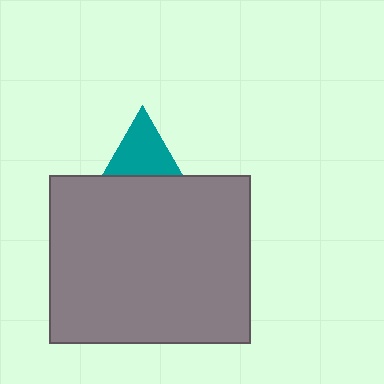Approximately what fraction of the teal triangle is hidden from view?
Roughly 39% of the teal triangle is hidden behind the gray rectangle.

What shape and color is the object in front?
The object in front is a gray rectangle.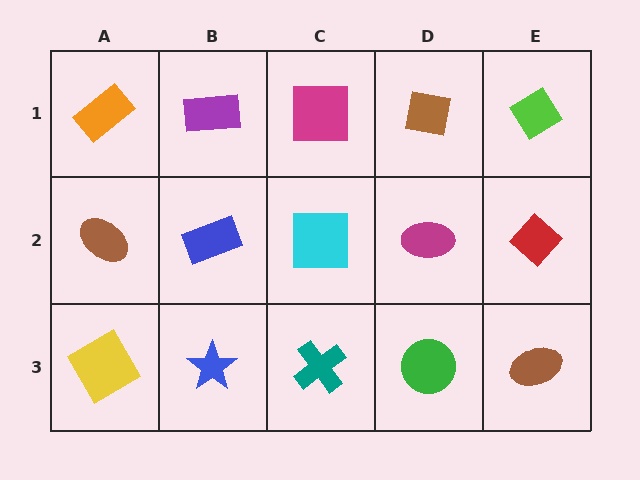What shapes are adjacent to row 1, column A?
A brown ellipse (row 2, column A), a purple rectangle (row 1, column B).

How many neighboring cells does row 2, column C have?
4.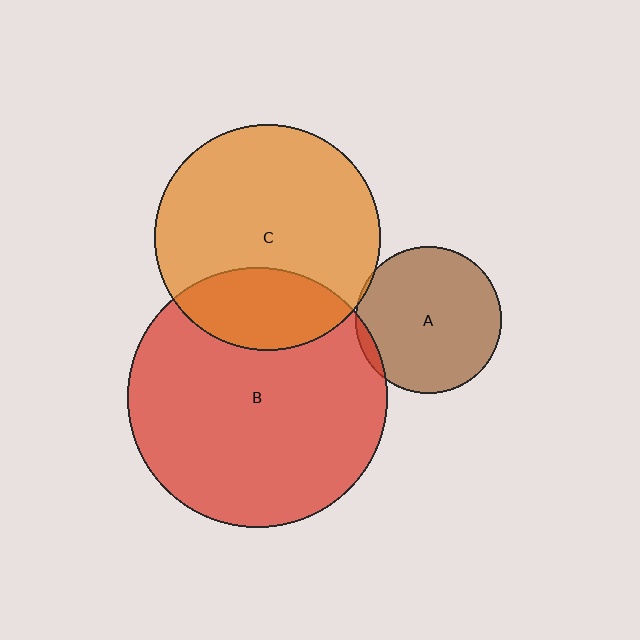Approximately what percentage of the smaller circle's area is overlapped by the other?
Approximately 5%.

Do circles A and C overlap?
Yes.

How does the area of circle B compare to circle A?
Approximately 3.1 times.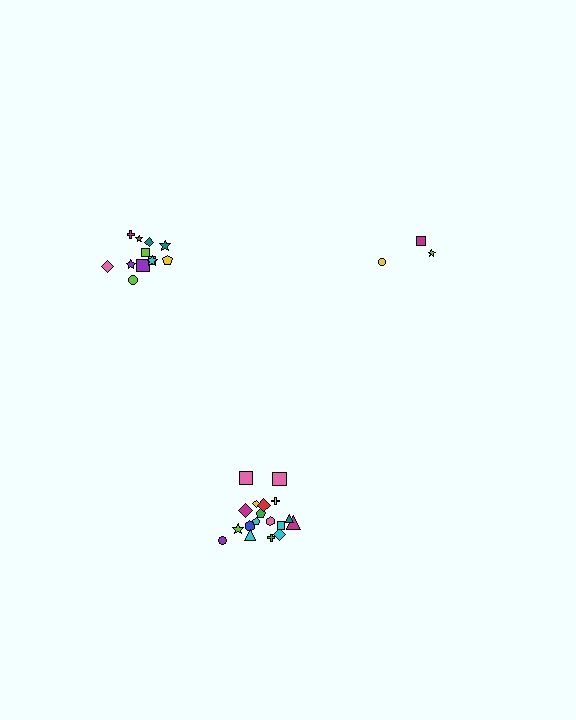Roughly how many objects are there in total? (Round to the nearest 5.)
Roughly 35 objects in total.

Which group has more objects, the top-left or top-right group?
The top-left group.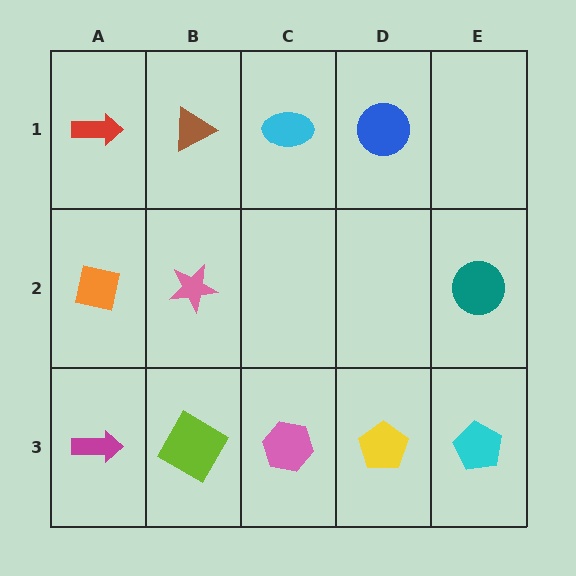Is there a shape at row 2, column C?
No, that cell is empty.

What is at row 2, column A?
An orange square.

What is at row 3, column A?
A magenta arrow.